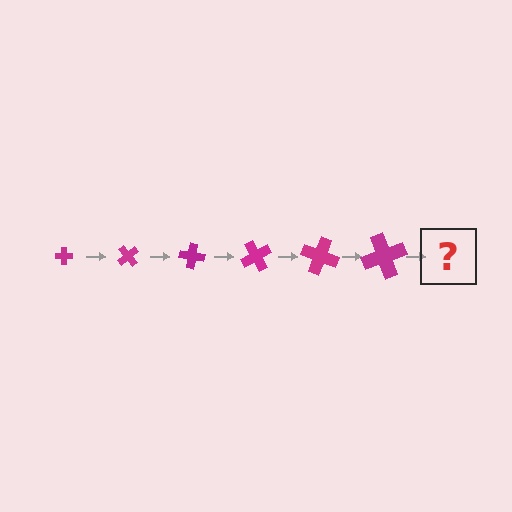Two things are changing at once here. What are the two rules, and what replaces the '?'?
The two rules are that the cross grows larger each step and it rotates 50 degrees each step. The '?' should be a cross, larger than the previous one and rotated 300 degrees from the start.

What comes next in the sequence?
The next element should be a cross, larger than the previous one and rotated 300 degrees from the start.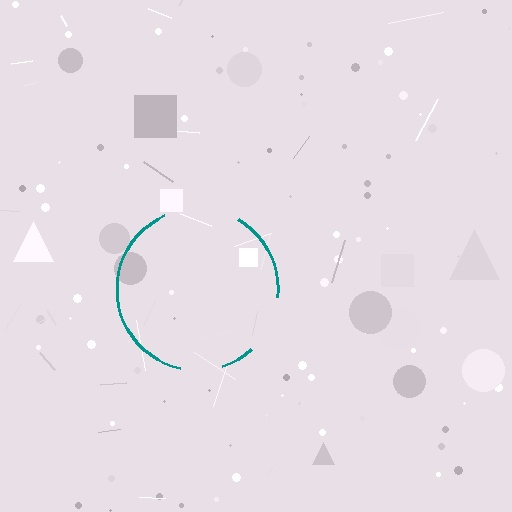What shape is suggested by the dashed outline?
The dashed outline suggests a circle.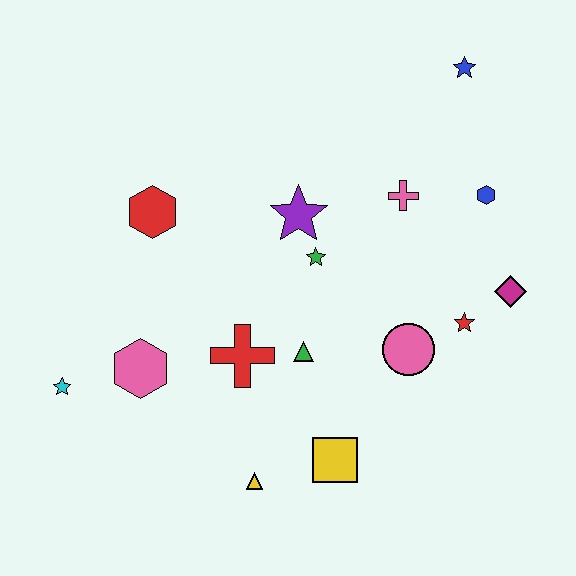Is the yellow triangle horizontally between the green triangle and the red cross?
Yes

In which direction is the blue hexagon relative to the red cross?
The blue hexagon is to the right of the red cross.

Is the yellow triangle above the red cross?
No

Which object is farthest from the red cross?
The blue star is farthest from the red cross.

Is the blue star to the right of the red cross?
Yes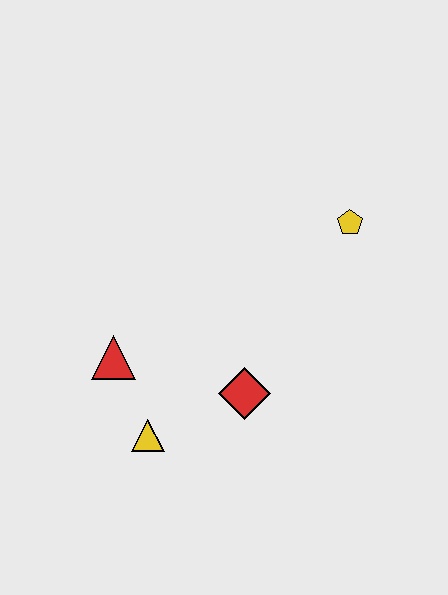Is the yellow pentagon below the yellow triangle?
No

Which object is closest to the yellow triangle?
The red triangle is closest to the yellow triangle.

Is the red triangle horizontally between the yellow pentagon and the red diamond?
No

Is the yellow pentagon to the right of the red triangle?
Yes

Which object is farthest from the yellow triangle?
The yellow pentagon is farthest from the yellow triangle.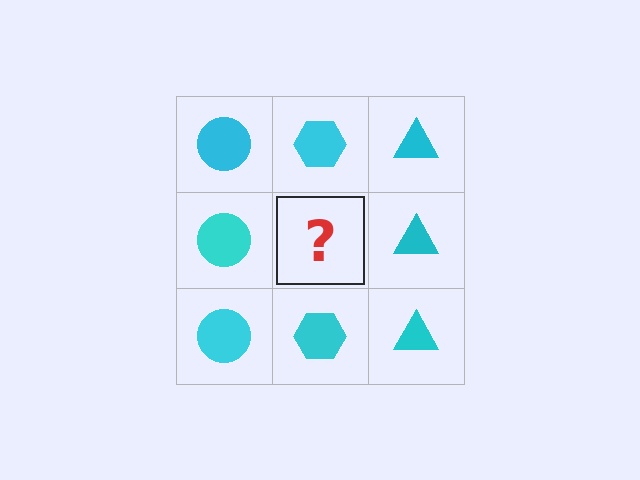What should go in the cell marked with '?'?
The missing cell should contain a cyan hexagon.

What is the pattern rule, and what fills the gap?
The rule is that each column has a consistent shape. The gap should be filled with a cyan hexagon.